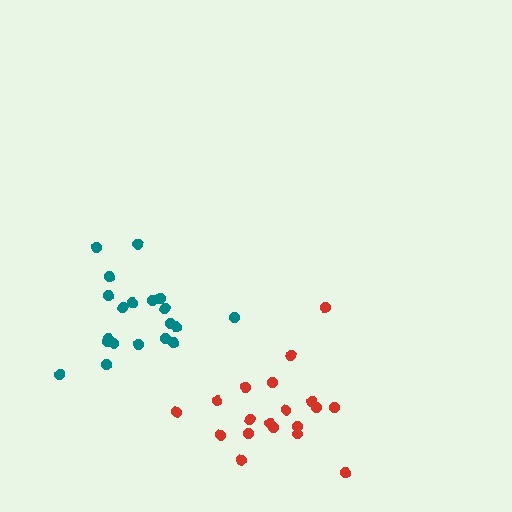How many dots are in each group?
Group 1: 20 dots, Group 2: 19 dots (39 total).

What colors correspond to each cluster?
The clusters are colored: teal, red.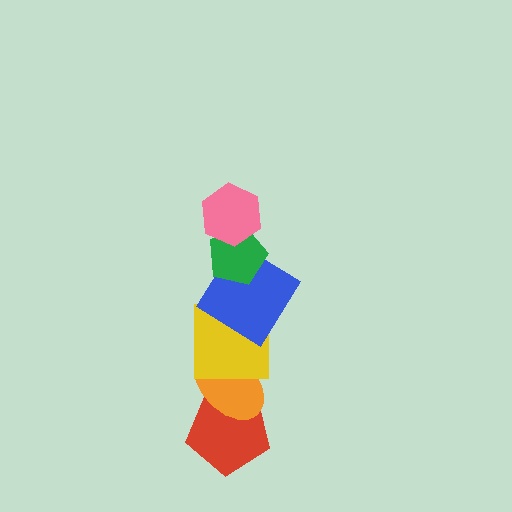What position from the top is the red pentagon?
The red pentagon is 6th from the top.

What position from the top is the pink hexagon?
The pink hexagon is 1st from the top.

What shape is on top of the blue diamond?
The green pentagon is on top of the blue diamond.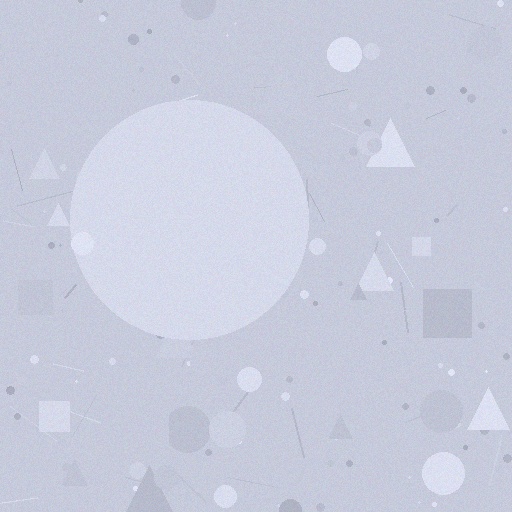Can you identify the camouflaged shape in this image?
The camouflaged shape is a circle.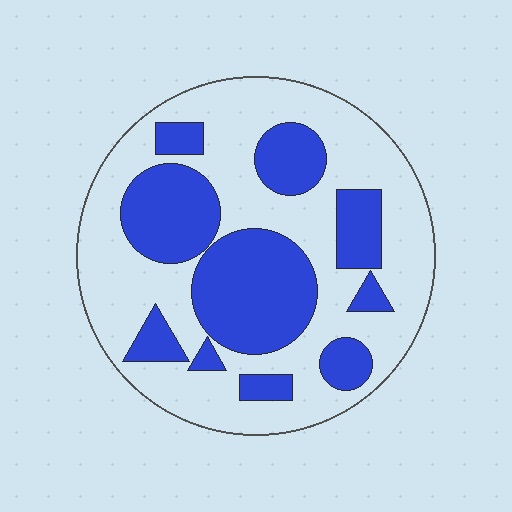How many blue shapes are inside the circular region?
10.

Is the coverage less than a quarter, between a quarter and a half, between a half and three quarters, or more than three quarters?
Between a quarter and a half.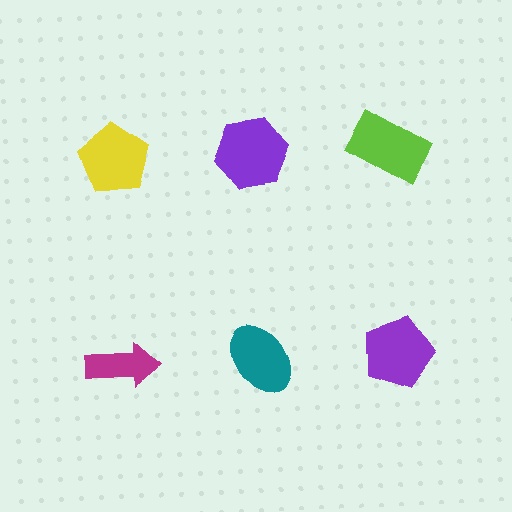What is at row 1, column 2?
A purple hexagon.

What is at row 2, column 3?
A purple pentagon.